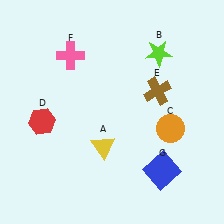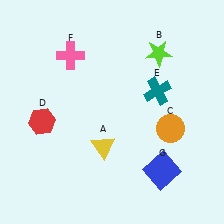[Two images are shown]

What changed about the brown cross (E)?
In Image 1, E is brown. In Image 2, it changed to teal.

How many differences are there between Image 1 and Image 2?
There is 1 difference between the two images.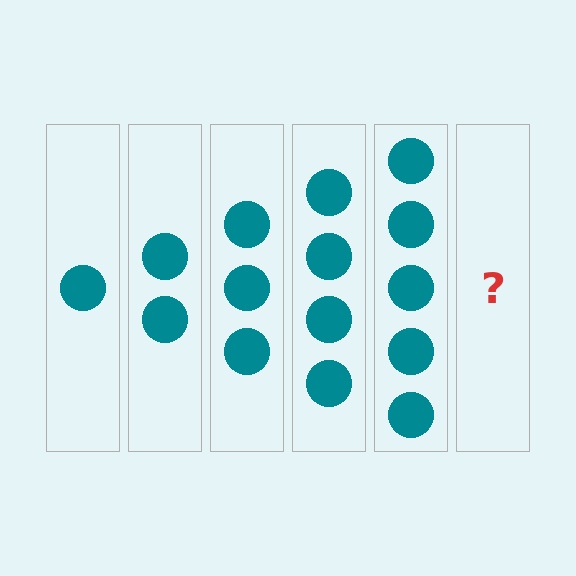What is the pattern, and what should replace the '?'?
The pattern is that each step adds one more circle. The '?' should be 6 circles.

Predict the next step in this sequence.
The next step is 6 circles.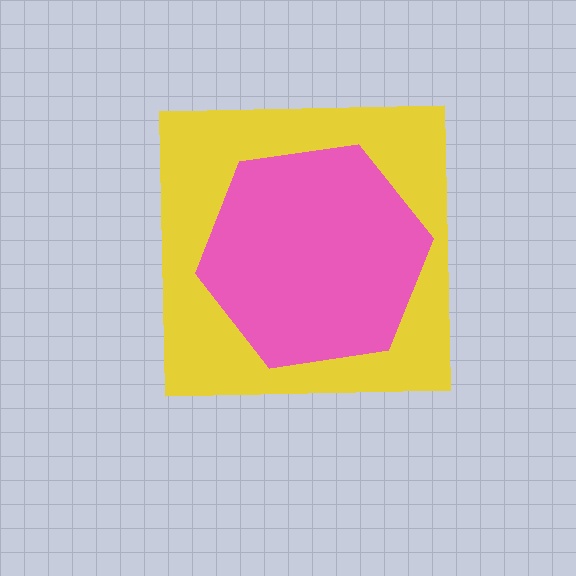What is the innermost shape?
The pink hexagon.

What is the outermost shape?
The yellow square.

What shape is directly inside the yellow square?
The pink hexagon.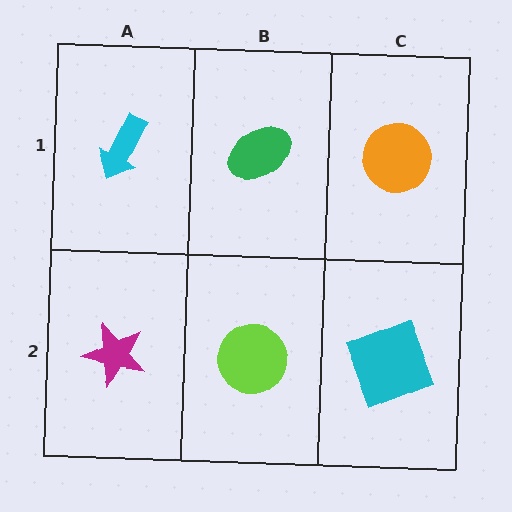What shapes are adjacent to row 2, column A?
A cyan arrow (row 1, column A), a lime circle (row 2, column B).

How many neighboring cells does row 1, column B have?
3.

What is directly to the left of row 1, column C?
A green ellipse.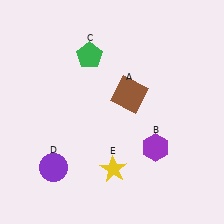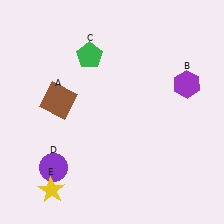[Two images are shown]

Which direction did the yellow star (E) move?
The yellow star (E) moved left.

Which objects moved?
The objects that moved are: the brown square (A), the purple hexagon (B), the yellow star (E).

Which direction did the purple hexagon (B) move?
The purple hexagon (B) moved up.